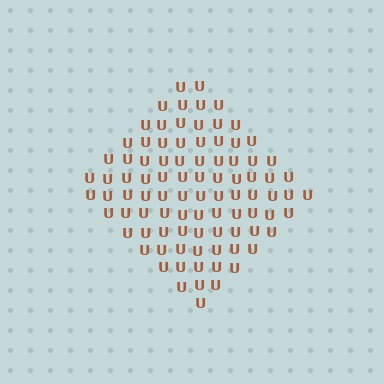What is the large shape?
The large shape is a diamond.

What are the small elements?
The small elements are letter U's.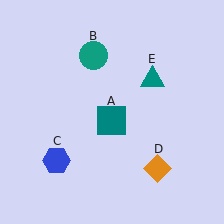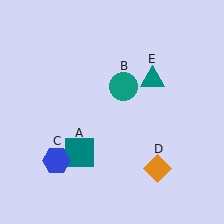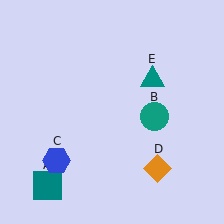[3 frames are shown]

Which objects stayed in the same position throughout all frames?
Blue hexagon (object C) and orange diamond (object D) and teal triangle (object E) remained stationary.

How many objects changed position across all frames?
2 objects changed position: teal square (object A), teal circle (object B).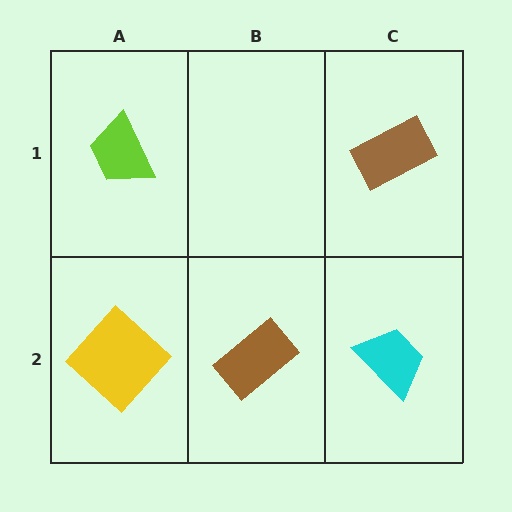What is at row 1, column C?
A brown rectangle.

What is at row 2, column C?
A cyan trapezoid.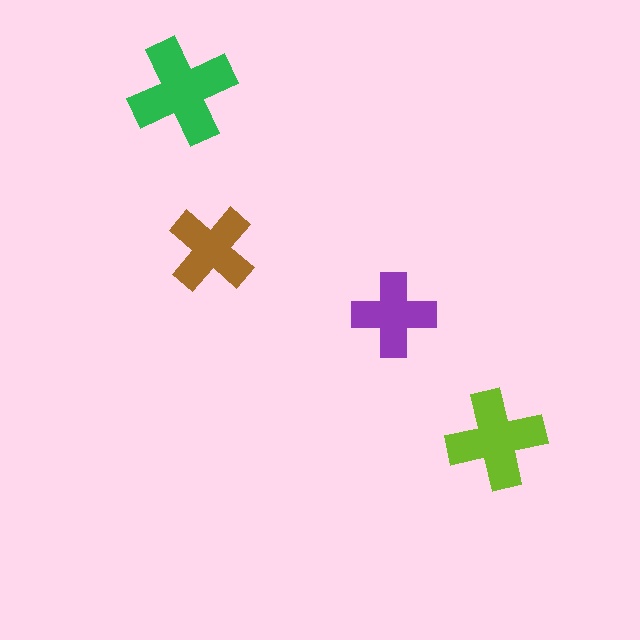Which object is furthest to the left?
The green cross is leftmost.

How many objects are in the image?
There are 4 objects in the image.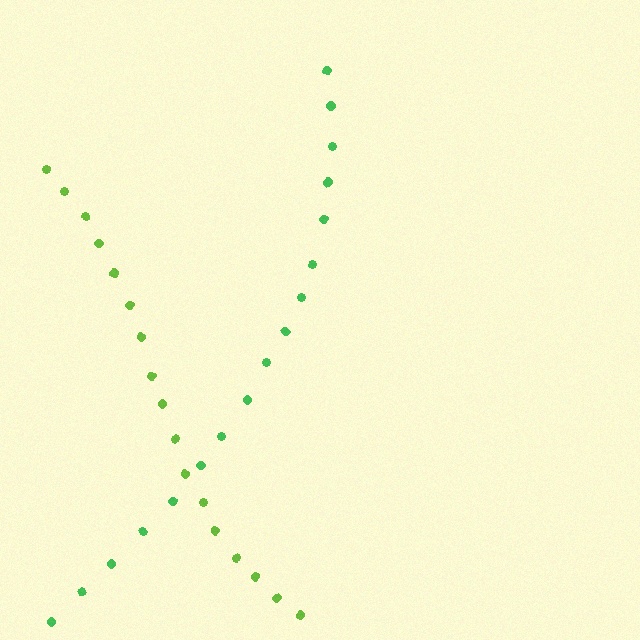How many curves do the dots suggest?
There are 2 distinct paths.